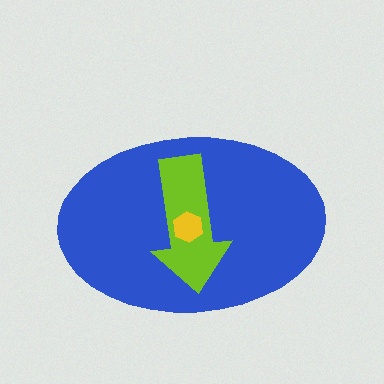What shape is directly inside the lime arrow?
The yellow hexagon.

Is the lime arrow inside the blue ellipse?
Yes.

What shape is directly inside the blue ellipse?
The lime arrow.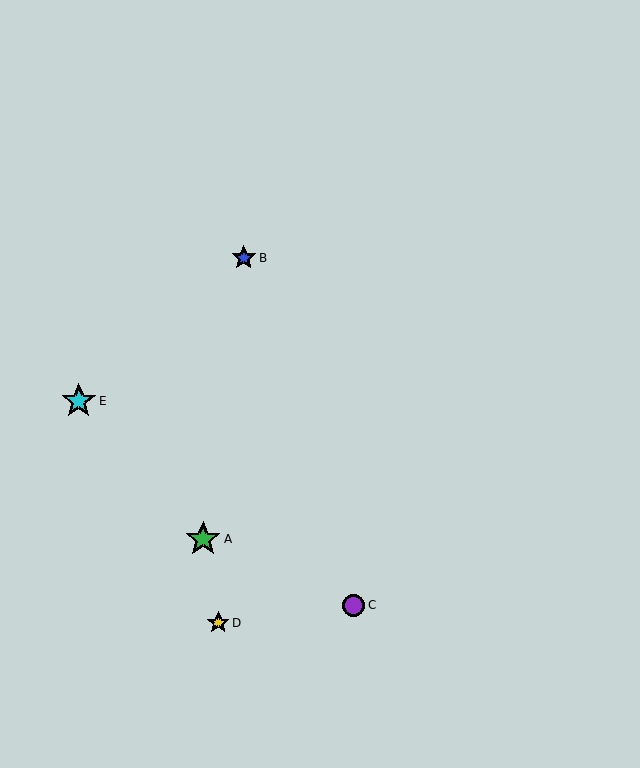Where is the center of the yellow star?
The center of the yellow star is at (218, 623).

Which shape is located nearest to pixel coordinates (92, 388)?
The cyan star (labeled E) at (79, 401) is nearest to that location.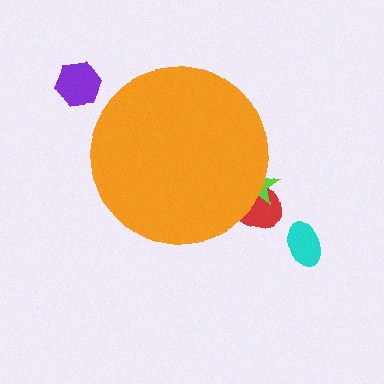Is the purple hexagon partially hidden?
No, the purple hexagon is fully visible.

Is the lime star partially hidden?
Yes, the lime star is partially hidden behind the orange circle.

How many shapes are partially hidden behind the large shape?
2 shapes are partially hidden.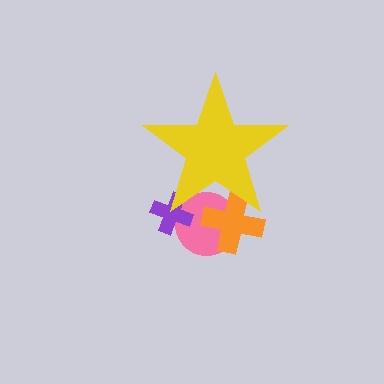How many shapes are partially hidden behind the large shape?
3 shapes are partially hidden.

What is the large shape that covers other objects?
A yellow star.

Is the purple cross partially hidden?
Yes, the purple cross is partially hidden behind the yellow star.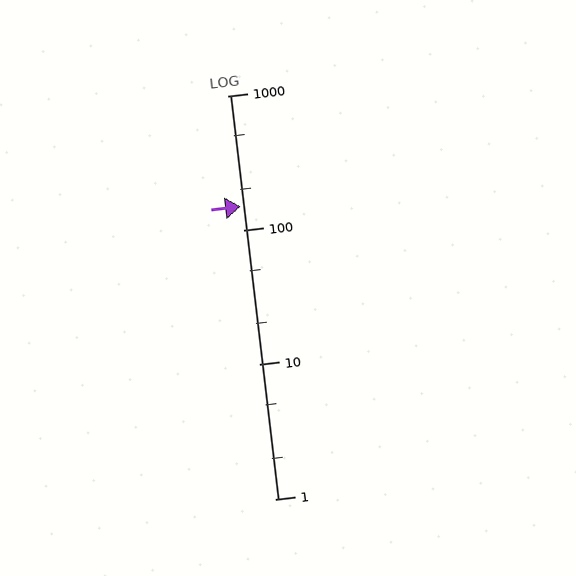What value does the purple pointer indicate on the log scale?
The pointer indicates approximately 150.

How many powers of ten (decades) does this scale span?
The scale spans 3 decades, from 1 to 1000.